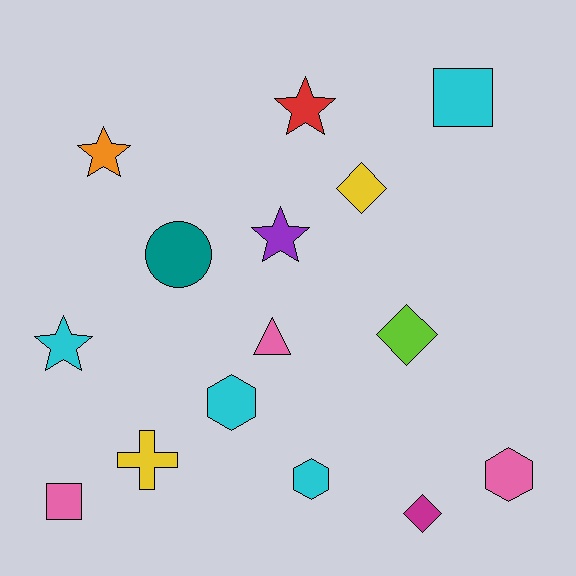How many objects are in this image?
There are 15 objects.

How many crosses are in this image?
There is 1 cross.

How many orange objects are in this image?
There is 1 orange object.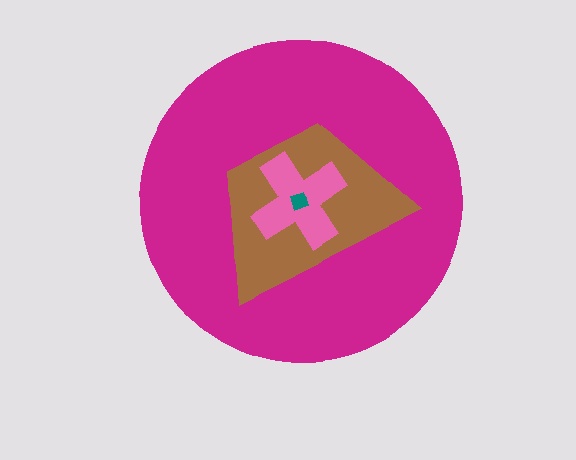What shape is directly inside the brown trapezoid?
The pink cross.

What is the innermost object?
The teal diamond.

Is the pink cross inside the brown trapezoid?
Yes.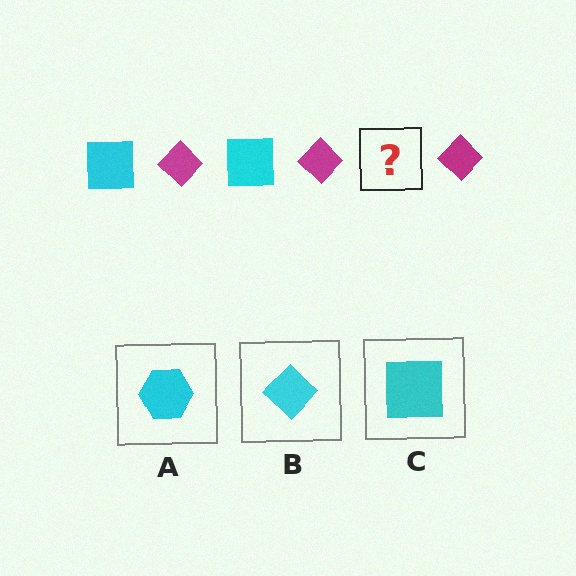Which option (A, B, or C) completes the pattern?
C.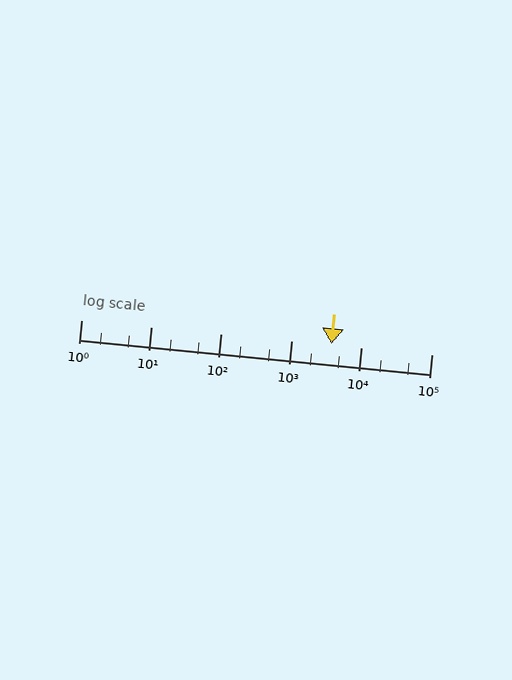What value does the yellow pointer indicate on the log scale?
The pointer indicates approximately 3700.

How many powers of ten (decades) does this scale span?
The scale spans 5 decades, from 1 to 100000.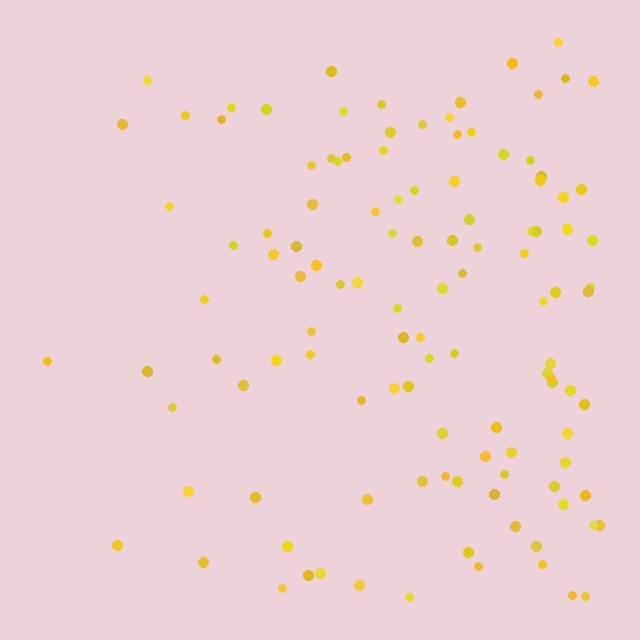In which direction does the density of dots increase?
From left to right, with the right side densest.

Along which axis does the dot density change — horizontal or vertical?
Horizontal.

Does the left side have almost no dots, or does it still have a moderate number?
Still a moderate number, just noticeably fewer than the right.